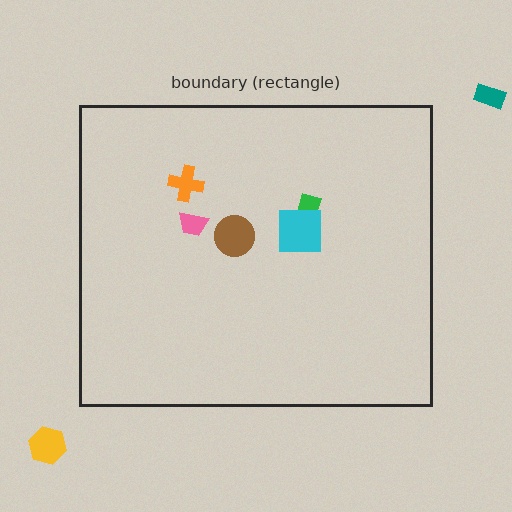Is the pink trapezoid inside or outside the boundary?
Inside.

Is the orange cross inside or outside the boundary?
Inside.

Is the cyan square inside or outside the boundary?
Inside.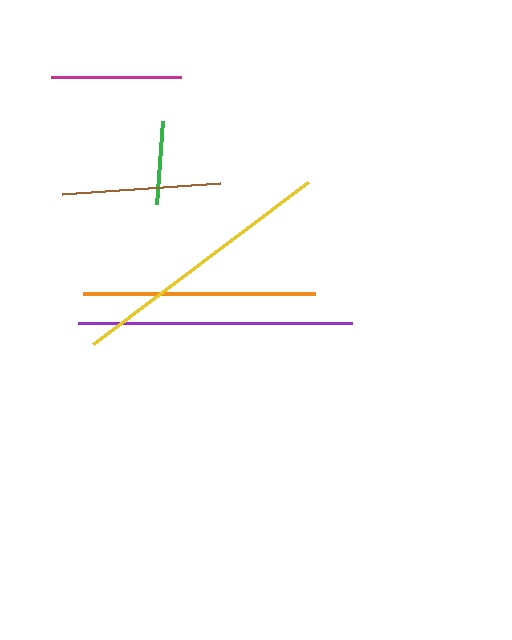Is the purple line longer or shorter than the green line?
The purple line is longer than the green line.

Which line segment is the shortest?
The green line is the shortest at approximately 83 pixels.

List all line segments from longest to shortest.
From longest to shortest: purple, yellow, orange, brown, magenta, green.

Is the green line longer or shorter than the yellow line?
The yellow line is longer than the green line.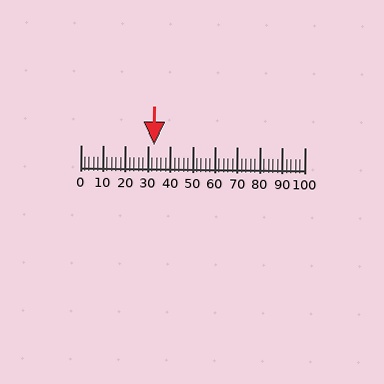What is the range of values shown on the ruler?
The ruler shows values from 0 to 100.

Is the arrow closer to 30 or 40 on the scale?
The arrow is closer to 30.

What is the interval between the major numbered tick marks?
The major tick marks are spaced 10 units apart.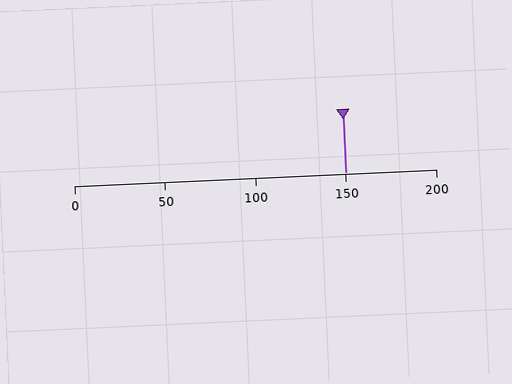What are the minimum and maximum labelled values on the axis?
The axis runs from 0 to 200.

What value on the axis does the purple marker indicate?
The marker indicates approximately 150.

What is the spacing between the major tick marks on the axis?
The major ticks are spaced 50 apart.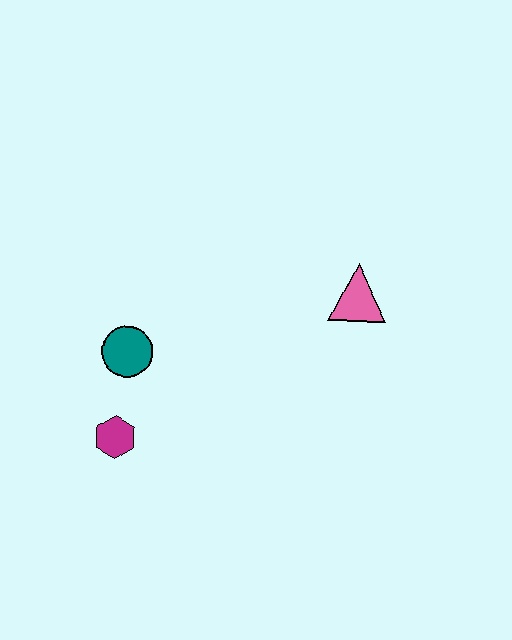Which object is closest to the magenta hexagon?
The teal circle is closest to the magenta hexagon.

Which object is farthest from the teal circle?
The pink triangle is farthest from the teal circle.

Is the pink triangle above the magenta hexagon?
Yes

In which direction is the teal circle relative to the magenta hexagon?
The teal circle is above the magenta hexagon.